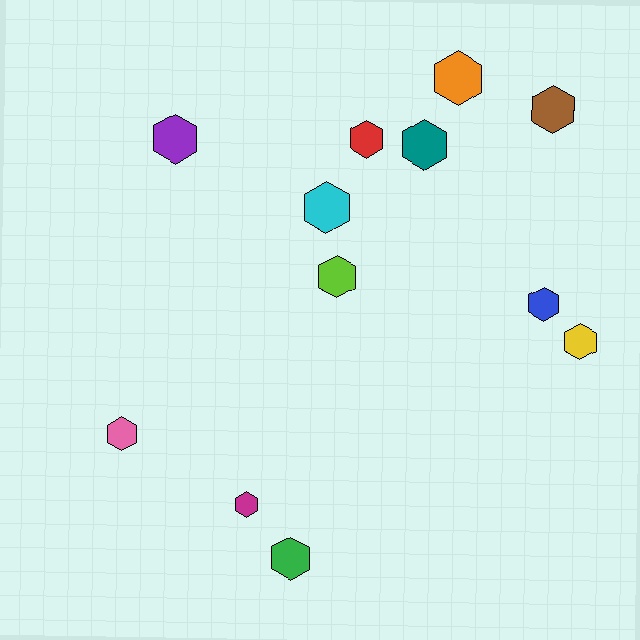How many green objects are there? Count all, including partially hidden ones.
There is 1 green object.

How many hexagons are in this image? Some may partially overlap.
There are 12 hexagons.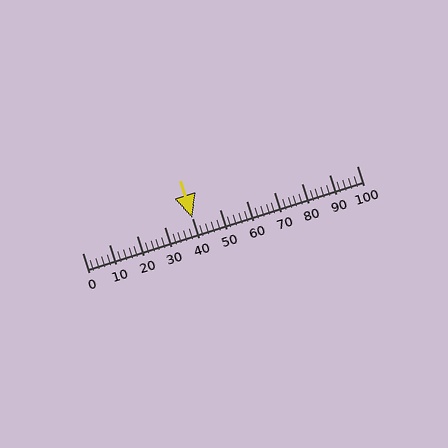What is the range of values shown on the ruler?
The ruler shows values from 0 to 100.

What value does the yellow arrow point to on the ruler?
The yellow arrow points to approximately 40.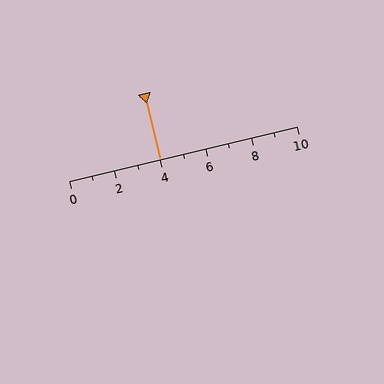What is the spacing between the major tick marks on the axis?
The major ticks are spaced 2 apart.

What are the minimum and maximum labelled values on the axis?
The axis runs from 0 to 10.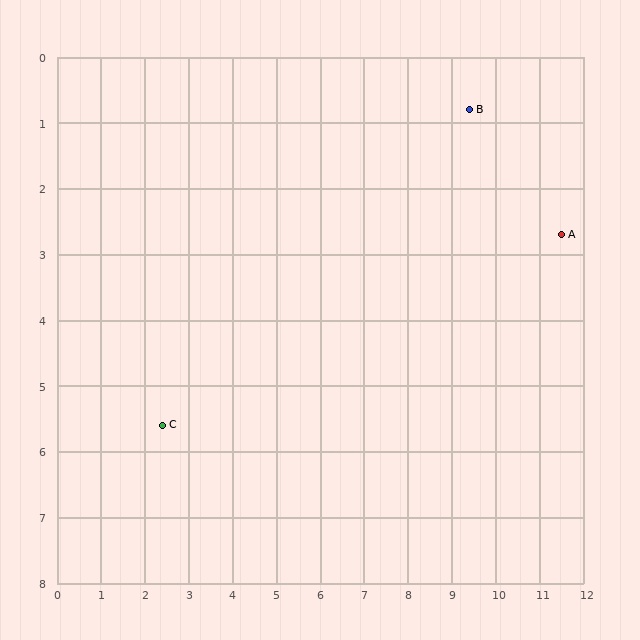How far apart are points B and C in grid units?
Points B and C are about 8.5 grid units apart.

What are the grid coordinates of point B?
Point B is at approximately (9.4, 0.8).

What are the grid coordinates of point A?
Point A is at approximately (11.5, 2.7).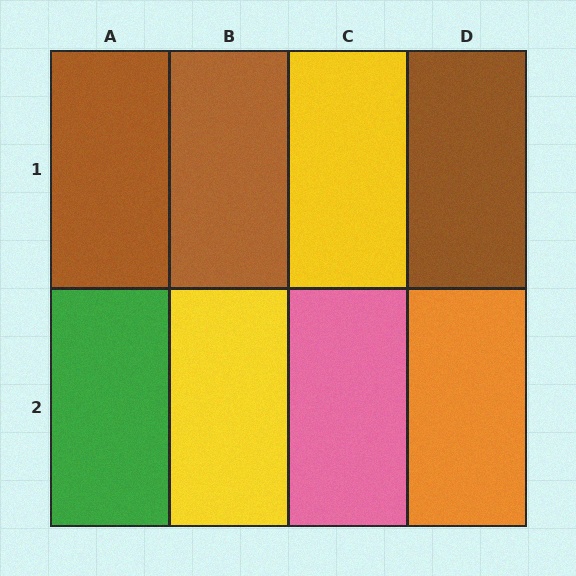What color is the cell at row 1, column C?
Yellow.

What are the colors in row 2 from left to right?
Green, yellow, pink, orange.